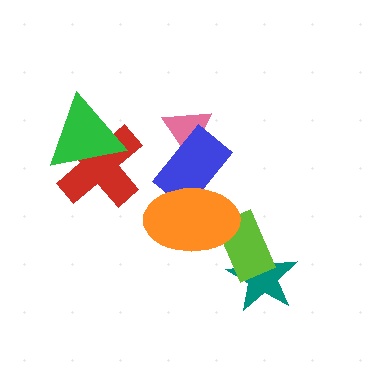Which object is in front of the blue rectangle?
The orange ellipse is in front of the blue rectangle.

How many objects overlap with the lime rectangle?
2 objects overlap with the lime rectangle.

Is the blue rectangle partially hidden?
Yes, it is partially covered by another shape.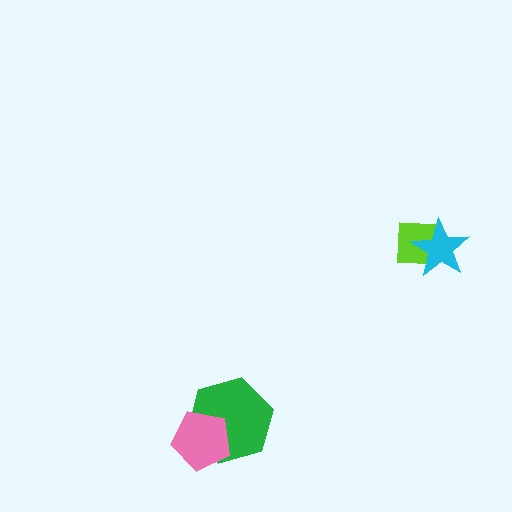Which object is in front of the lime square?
The cyan star is in front of the lime square.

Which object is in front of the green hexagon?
The pink pentagon is in front of the green hexagon.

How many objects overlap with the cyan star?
1 object overlaps with the cyan star.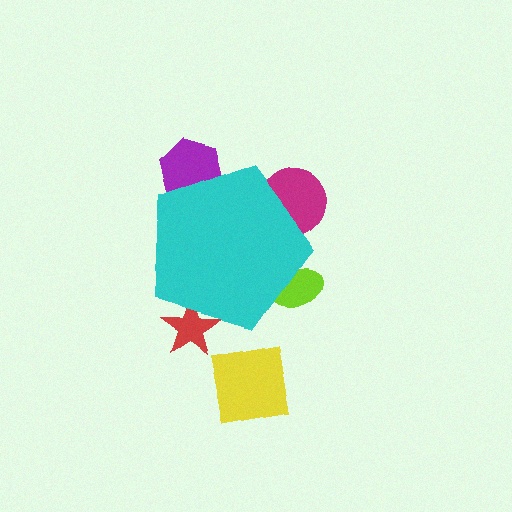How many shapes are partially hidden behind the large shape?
5 shapes are partially hidden.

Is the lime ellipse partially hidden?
Yes, the lime ellipse is partially hidden behind the cyan pentagon.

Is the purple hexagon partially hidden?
Yes, the purple hexagon is partially hidden behind the cyan pentagon.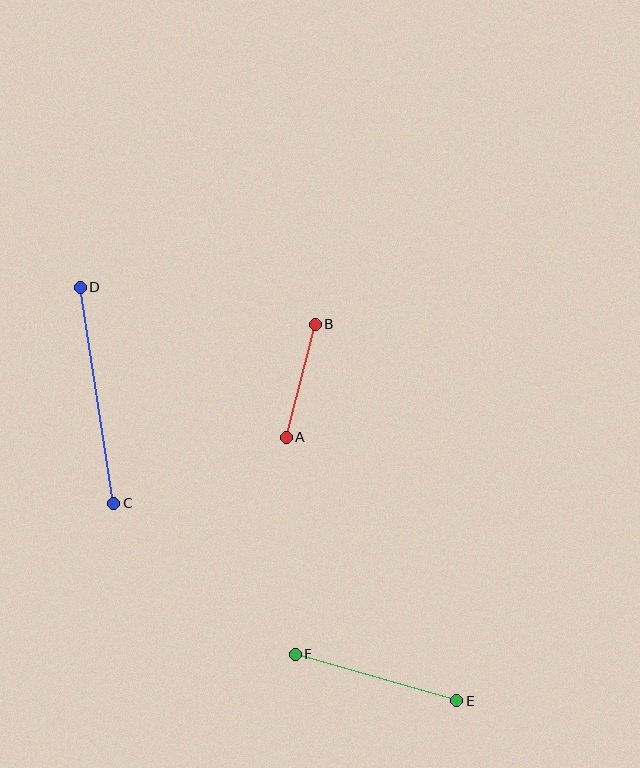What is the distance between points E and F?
The distance is approximately 168 pixels.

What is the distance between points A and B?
The distance is approximately 116 pixels.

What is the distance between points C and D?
The distance is approximately 218 pixels.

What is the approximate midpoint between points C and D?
The midpoint is at approximately (97, 395) pixels.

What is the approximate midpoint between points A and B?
The midpoint is at approximately (301, 381) pixels.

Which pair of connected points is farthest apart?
Points C and D are farthest apart.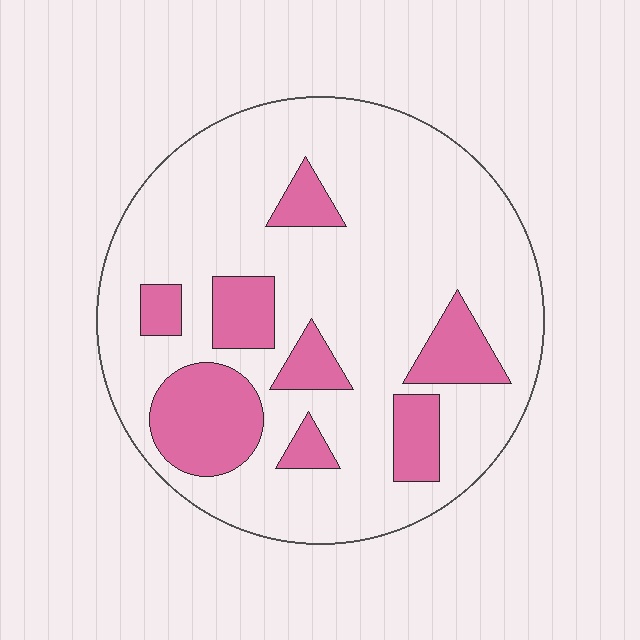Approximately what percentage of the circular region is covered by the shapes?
Approximately 20%.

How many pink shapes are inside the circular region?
8.